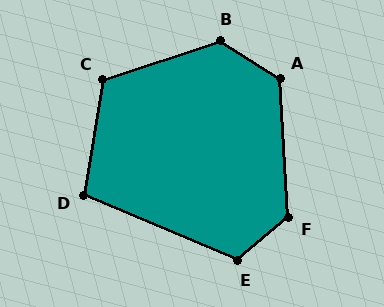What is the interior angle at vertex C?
Approximately 117 degrees (obtuse).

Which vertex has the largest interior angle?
B, at approximately 130 degrees.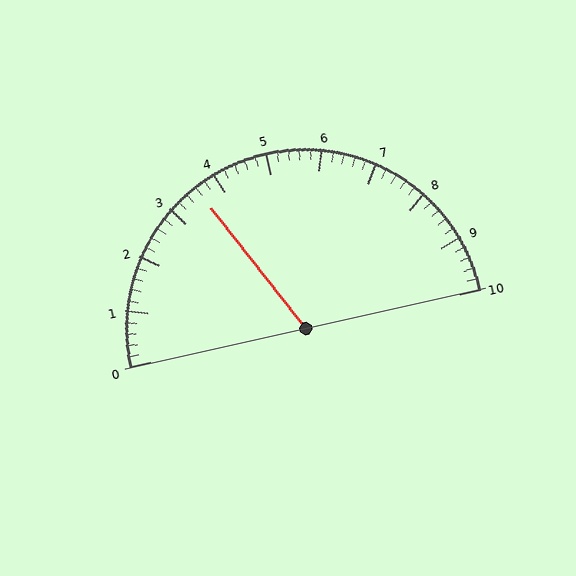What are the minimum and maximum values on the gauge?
The gauge ranges from 0 to 10.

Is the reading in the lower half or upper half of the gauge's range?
The reading is in the lower half of the range (0 to 10).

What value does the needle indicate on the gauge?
The needle indicates approximately 3.6.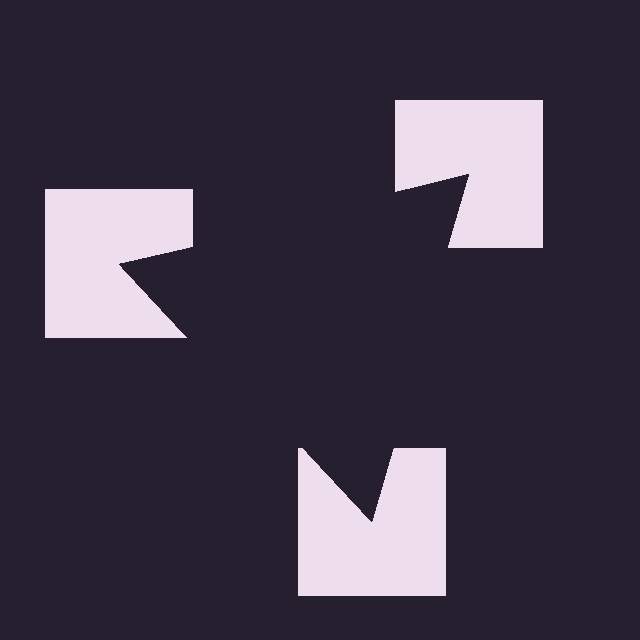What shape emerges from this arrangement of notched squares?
An illusory triangle — its edges are inferred from the aligned wedge cuts in the notched squares, not physically drawn.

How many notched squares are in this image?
There are 3 — one at each vertex of the illusory triangle.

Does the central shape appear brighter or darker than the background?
It typically appears slightly darker than the background, even though no actual brightness change is drawn.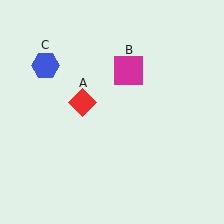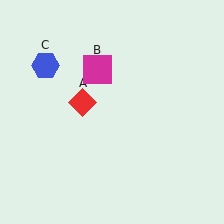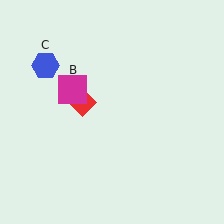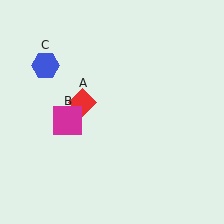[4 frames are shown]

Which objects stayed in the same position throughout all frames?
Red diamond (object A) and blue hexagon (object C) remained stationary.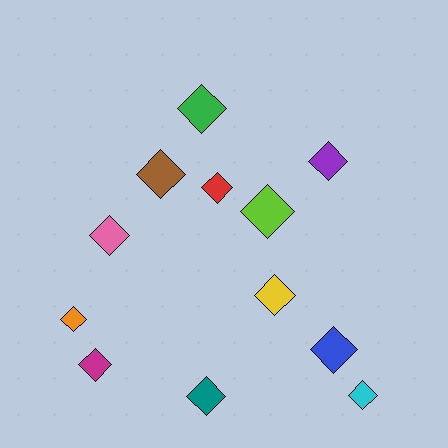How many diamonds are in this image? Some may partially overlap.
There are 12 diamonds.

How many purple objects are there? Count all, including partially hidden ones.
There is 1 purple object.